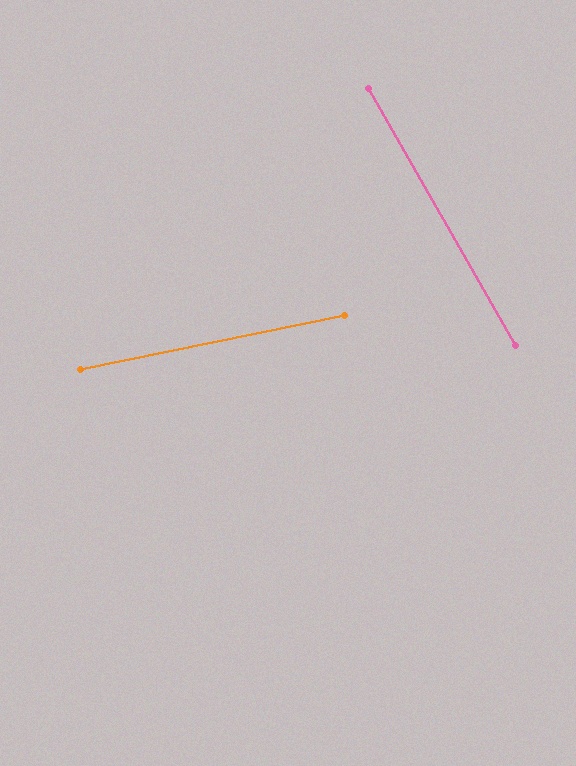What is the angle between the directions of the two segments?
Approximately 72 degrees.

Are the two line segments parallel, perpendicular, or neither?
Neither parallel nor perpendicular — they differ by about 72°.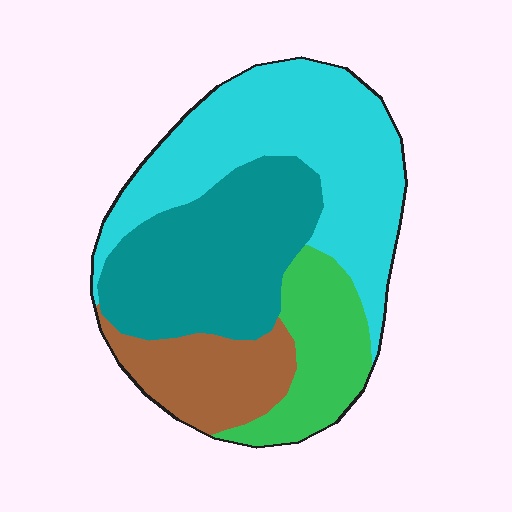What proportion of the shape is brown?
Brown takes up less than a sixth of the shape.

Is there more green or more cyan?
Cyan.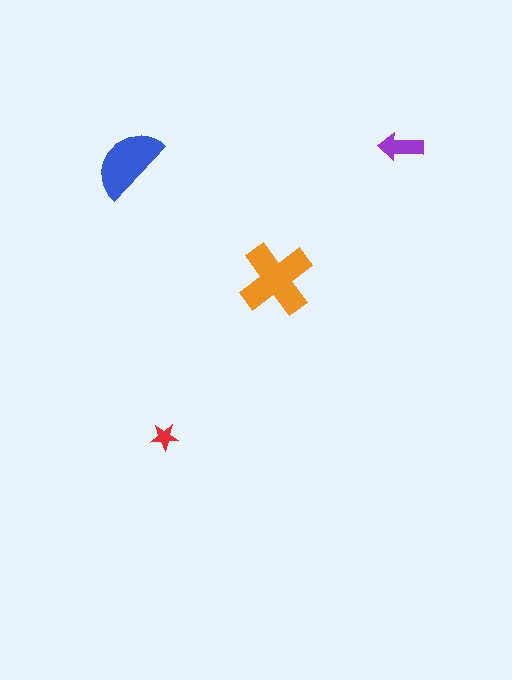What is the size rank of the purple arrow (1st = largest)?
3rd.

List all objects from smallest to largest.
The red star, the purple arrow, the blue semicircle, the orange cross.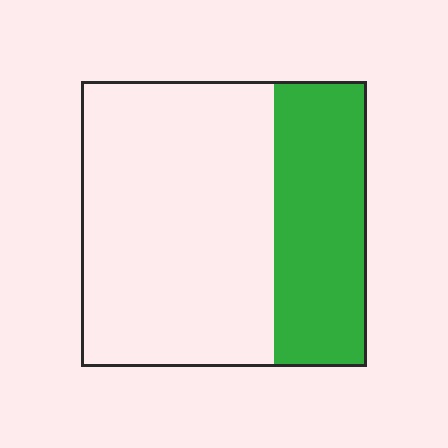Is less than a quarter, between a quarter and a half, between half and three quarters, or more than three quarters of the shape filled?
Between a quarter and a half.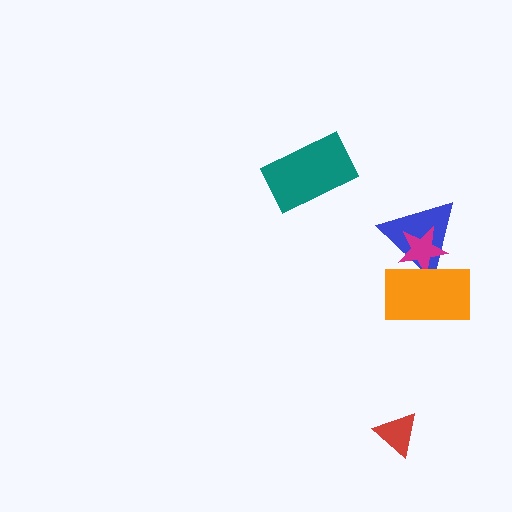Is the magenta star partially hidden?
Yes, it is partially covered by another shape.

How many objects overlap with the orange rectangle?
2 objects overlap with the orange rectangle.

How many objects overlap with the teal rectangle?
0 objects overlap with the teal rectangle.